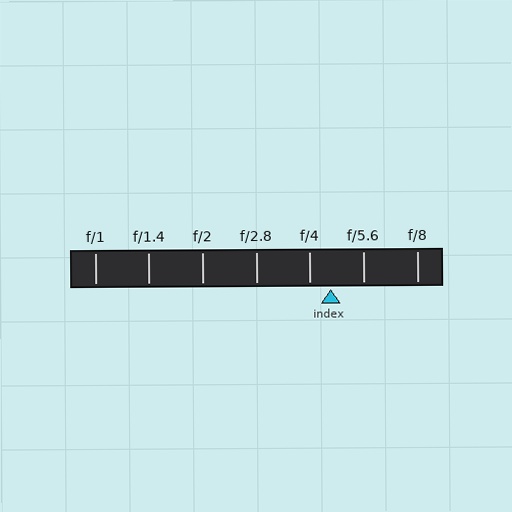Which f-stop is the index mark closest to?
The index mark is closest to f/4.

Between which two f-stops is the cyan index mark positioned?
The index mark is between f/4 and f/5.6.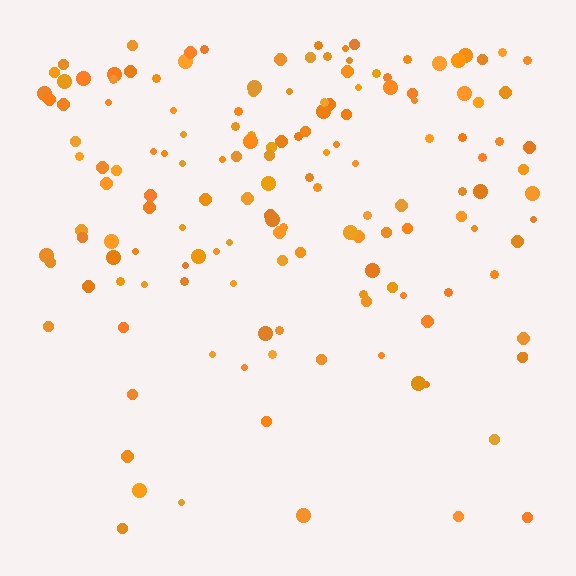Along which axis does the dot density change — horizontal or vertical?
Vertical.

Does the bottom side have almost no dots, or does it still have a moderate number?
Still a moderate number, just noticeably fewer than the top.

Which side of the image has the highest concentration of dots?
The top.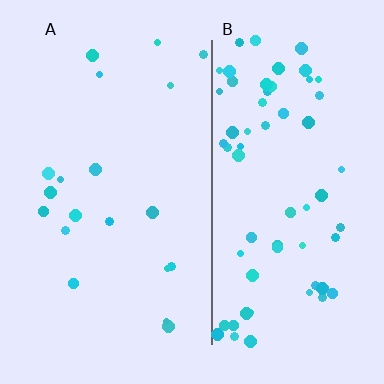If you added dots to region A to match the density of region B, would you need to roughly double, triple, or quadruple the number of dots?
Approximately triple.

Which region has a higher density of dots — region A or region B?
B (the right).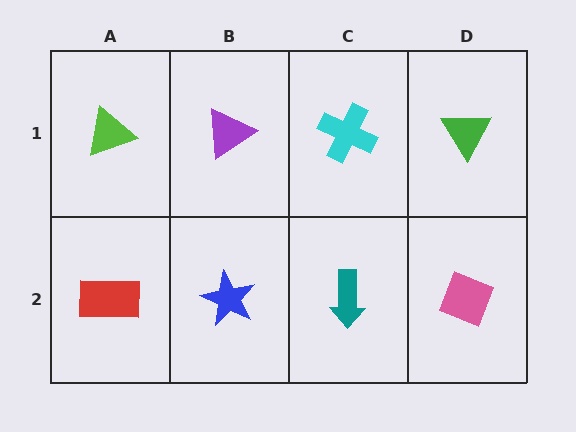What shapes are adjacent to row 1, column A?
A red rectangle (row 2, column A), a purple triangle (row 1, column B).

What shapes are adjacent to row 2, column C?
A cyan cross (row 1, column C), a blue star (row 2, column B), a pink diamond (row 2, column D).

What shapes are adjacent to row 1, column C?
A teal arrow (row 2, column C), a purple triangle (row 1, column B), a green triangle (row 1, column D).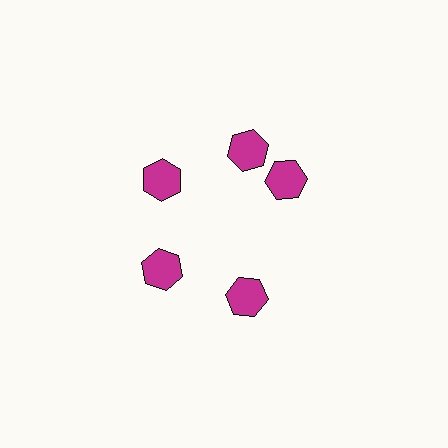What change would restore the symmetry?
The symmetry would be restored by rotating it back into even spacing with its neighbors so that all 5 hexagons sit at equal angles and equal distance from the center.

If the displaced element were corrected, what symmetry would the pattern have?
It would have 5-fold rotational symmetry — the pattern would map onto itself every 72 degrees.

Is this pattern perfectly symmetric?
No. The 5 magenta hexagons are arranged in a ring, but one element near the 3 o'clock position is rotated out of alignment along the ring, breaking the 5-fold rotational symmetry.